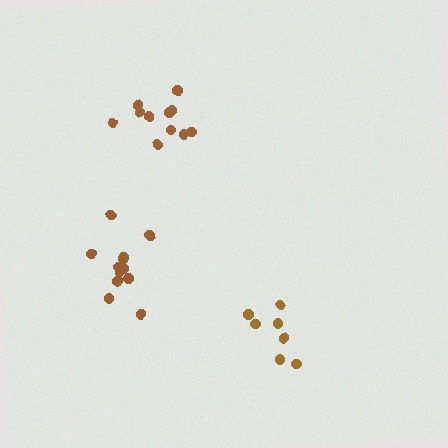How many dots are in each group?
Group 1: 11 dots, Group 2: 7 dots, Group 3: 11 dots (29 total).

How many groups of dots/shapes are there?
There are 3 groups.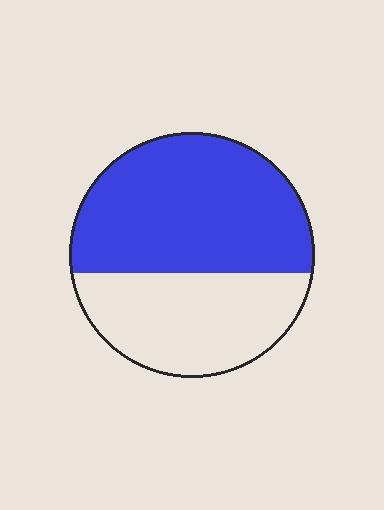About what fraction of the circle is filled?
About three fifths (3/5).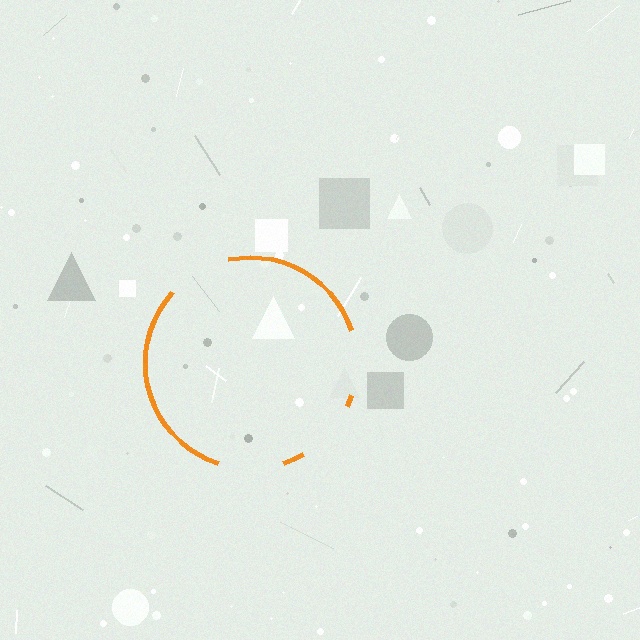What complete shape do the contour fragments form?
The contour fragments form a circle.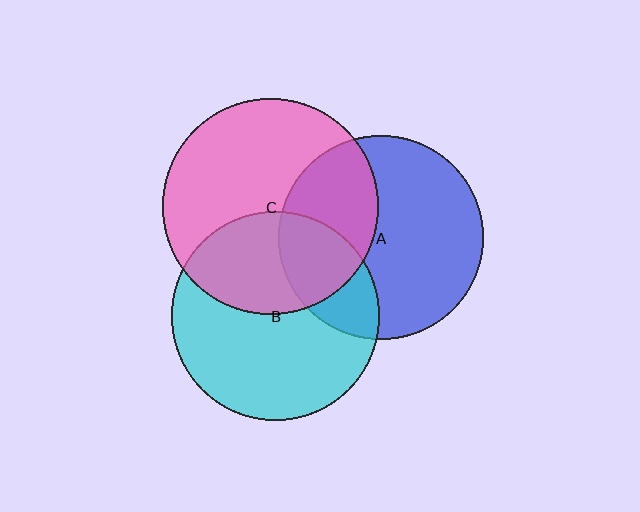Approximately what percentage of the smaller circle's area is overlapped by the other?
Approximately 25%.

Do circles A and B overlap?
Yes.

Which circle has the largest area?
Circle C (pink).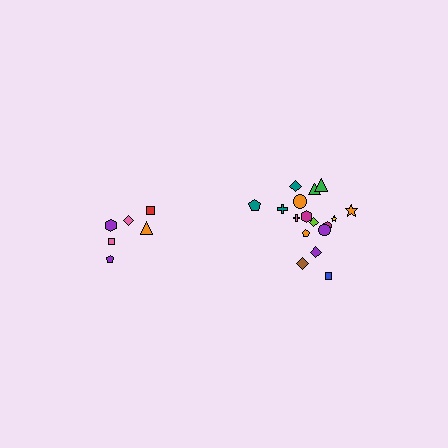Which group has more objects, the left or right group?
The right group.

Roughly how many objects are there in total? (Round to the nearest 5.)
Roughly 25 objects in total.